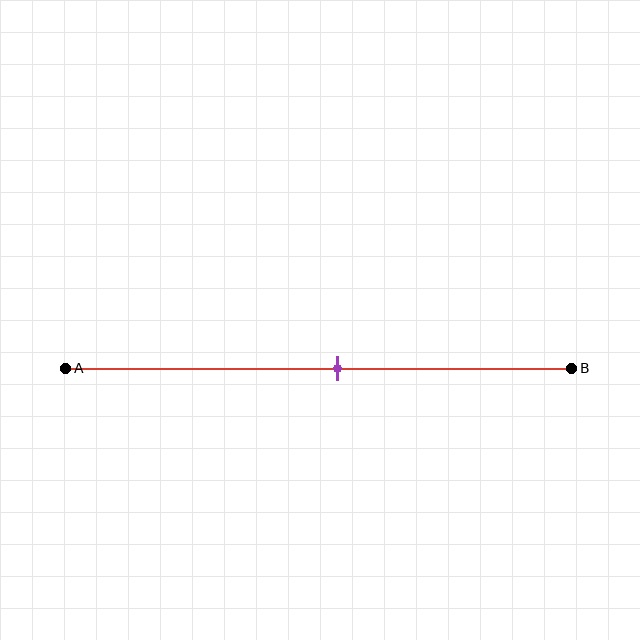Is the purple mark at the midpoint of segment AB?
No, the mark is at about 55% from A, not at the 50% midpoint.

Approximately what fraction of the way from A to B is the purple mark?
The purple mark is approximately 55% of the way from A to B.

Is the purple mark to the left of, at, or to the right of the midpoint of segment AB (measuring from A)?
The purple mark is to the right of the midpoint of segment AB.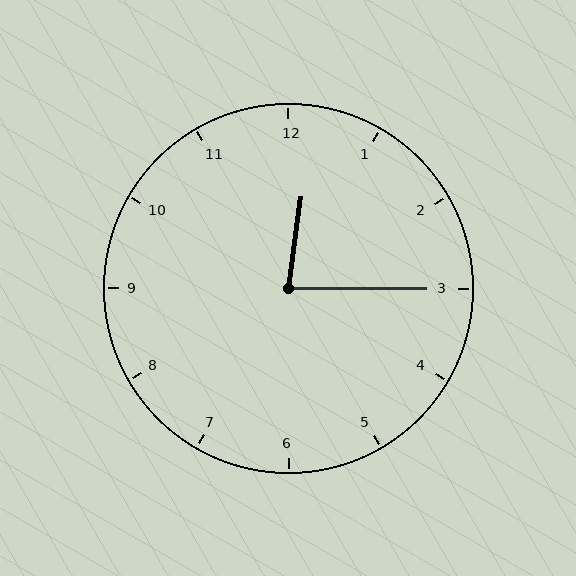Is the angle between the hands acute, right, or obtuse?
It is acute.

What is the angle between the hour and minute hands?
Approximately 82 degrees.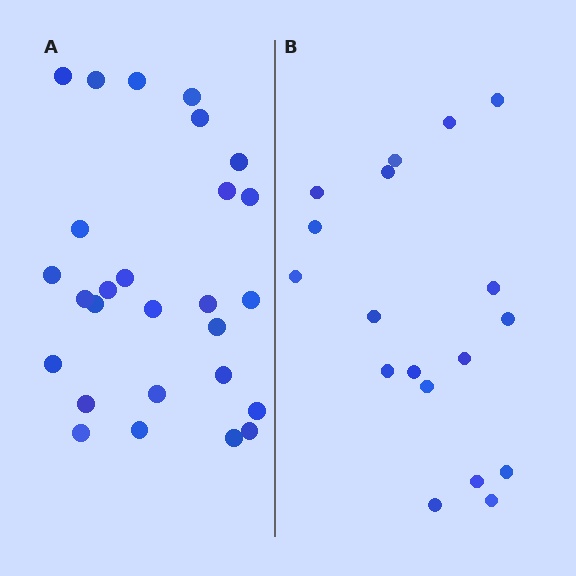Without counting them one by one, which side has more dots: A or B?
Region A (the left region) has more dots.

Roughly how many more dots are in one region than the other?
Region A has roughly 8 or so more dots than region B.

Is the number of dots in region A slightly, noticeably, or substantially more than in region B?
Region A has substantially more. The ratio is roughly 1.5 to 1.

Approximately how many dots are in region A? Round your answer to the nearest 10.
About 30 dots. (The exact count is 27, which rounds to 30.)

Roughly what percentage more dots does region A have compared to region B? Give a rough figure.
About 50% more.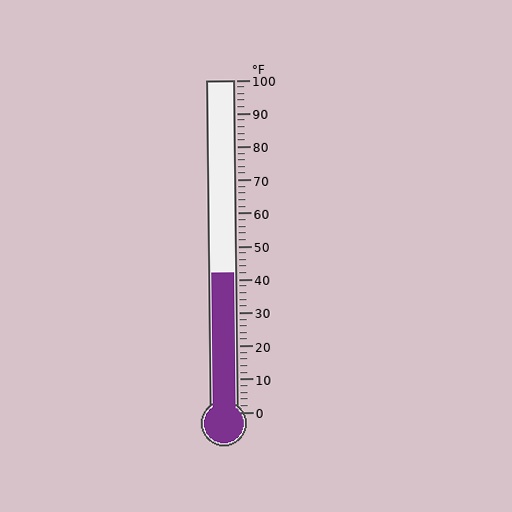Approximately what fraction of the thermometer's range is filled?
The thermometer is filled to approximately 40% of its range.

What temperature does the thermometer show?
The thermometer shows approximately 42°F.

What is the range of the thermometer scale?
The thermometer scale ranges from 0°F to 100°F.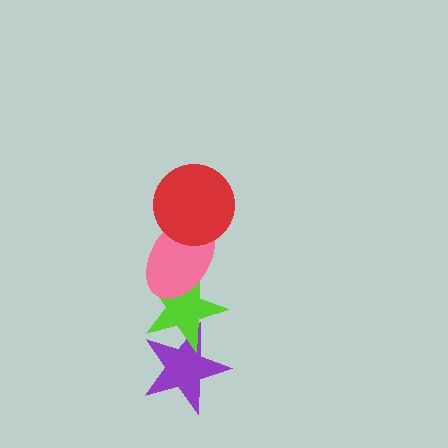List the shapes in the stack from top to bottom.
From top to bottom: the red circle, the pink ellipse, the lime star, the purple star.